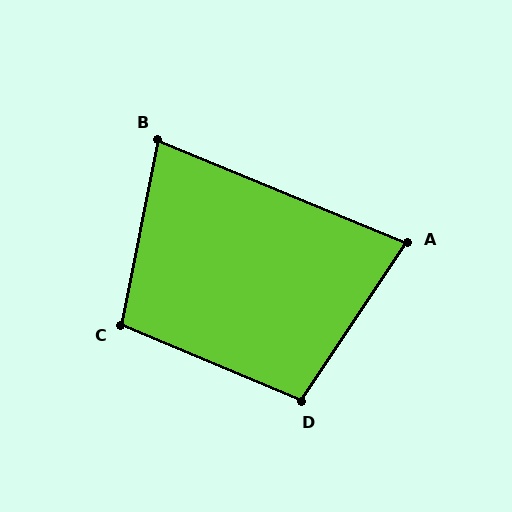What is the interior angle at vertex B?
Approximately 79 degrees (acute).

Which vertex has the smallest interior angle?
A, at approximately 79 degrees.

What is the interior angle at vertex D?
Approximately 101 degrees (obtuse).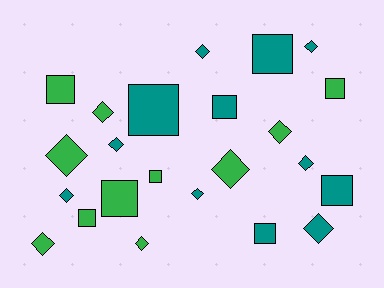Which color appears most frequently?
Teal, with 12 objects.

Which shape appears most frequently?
Diamond, with 13 objects.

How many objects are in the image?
There are 23 objects.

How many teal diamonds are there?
There are 7 teal diamonds.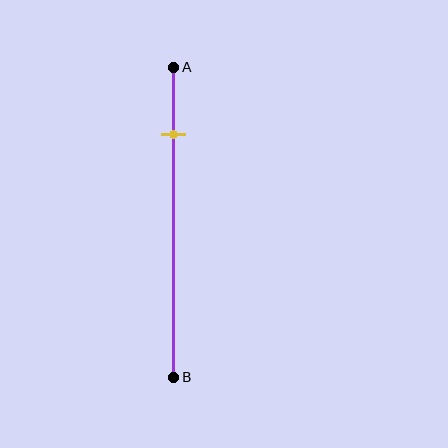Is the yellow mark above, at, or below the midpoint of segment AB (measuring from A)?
The yellow mark is above the midpoint of segment AB.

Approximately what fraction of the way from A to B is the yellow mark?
The yellow mark is approximately 20% of the way from A to B.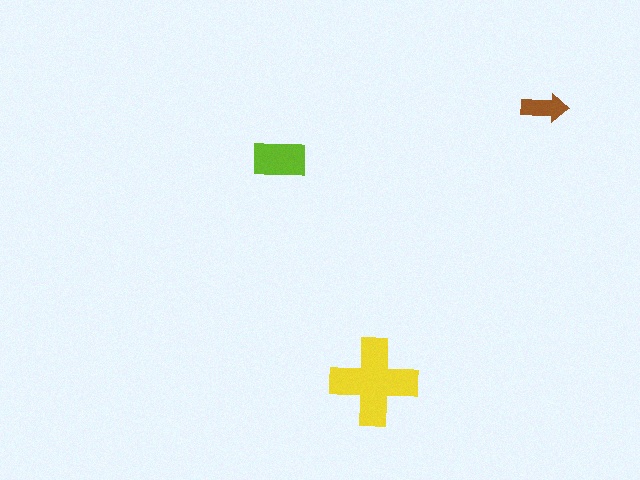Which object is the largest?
The yellow cross.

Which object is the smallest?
The brown arrow.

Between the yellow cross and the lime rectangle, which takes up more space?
The yellow cross.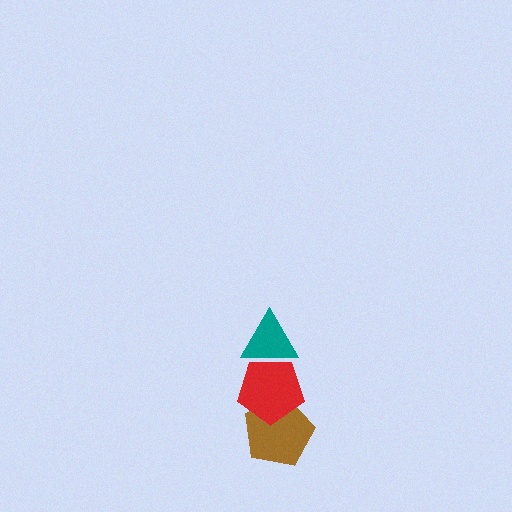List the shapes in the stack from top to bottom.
From top to bottom: the teal triangle, the red pentagon, the brown pentagon.